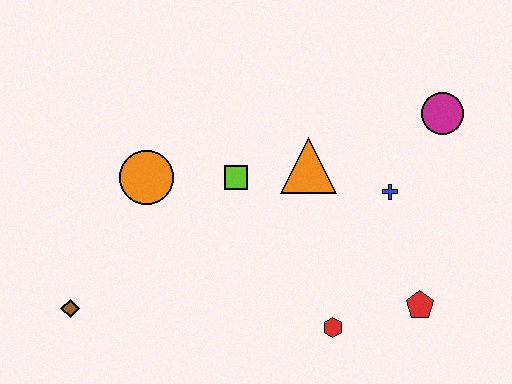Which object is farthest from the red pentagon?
The brown diamond is farthest from the red pentagon.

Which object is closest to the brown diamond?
The orange circle is closest to the brown diamond.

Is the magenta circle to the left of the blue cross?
No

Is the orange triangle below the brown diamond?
No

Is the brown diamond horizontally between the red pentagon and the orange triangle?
No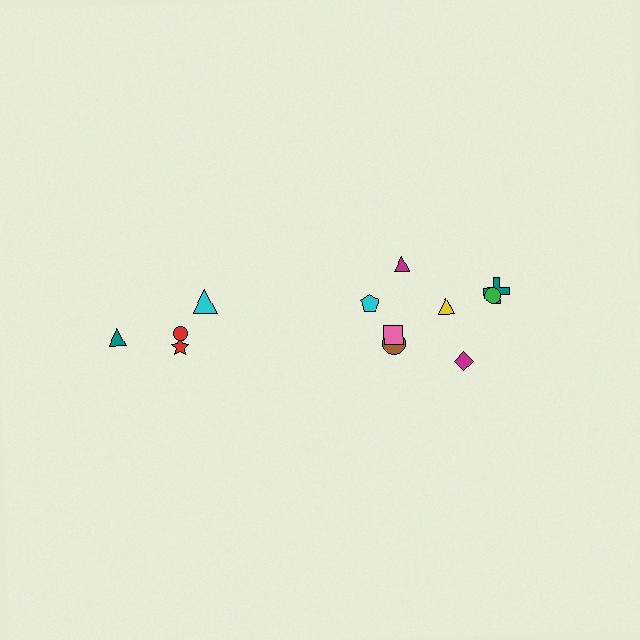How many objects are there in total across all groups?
There are 12 objects.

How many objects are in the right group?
There are 8 objects.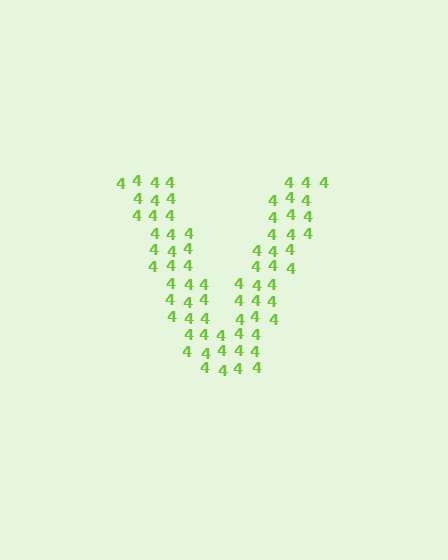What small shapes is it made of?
It is made of small digit 4's.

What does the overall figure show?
The overall figure shows the letter V.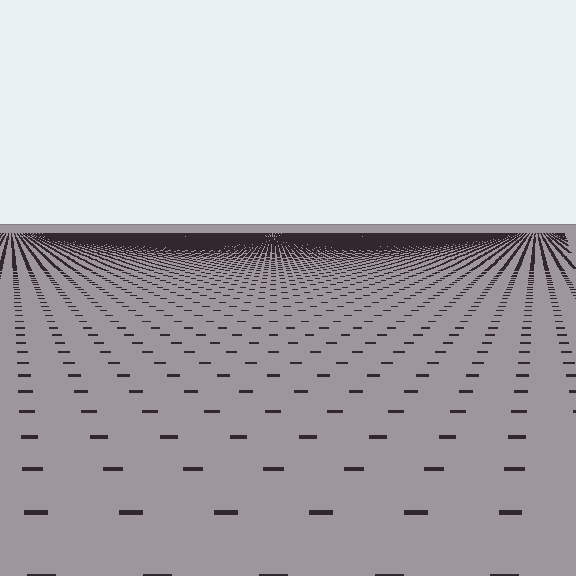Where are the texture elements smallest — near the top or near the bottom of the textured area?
Near the top.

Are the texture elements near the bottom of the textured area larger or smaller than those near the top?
Larger. Near the bottom, elements are closer to the viewer and appear at a bigger on-screen size.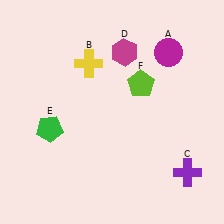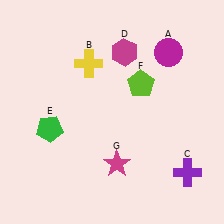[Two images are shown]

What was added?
A magenta star (G) was added in Image 2.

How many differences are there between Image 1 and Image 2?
There is 1 difference between the two images.